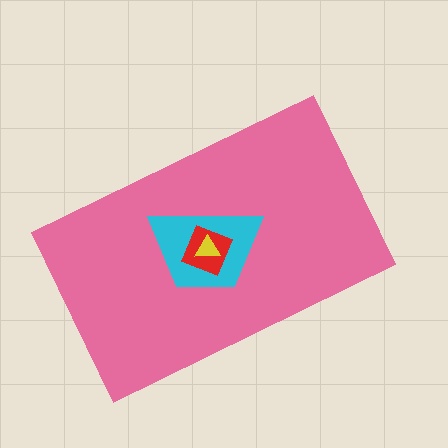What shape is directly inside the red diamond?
The yellow triangle.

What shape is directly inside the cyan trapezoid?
The red diamond.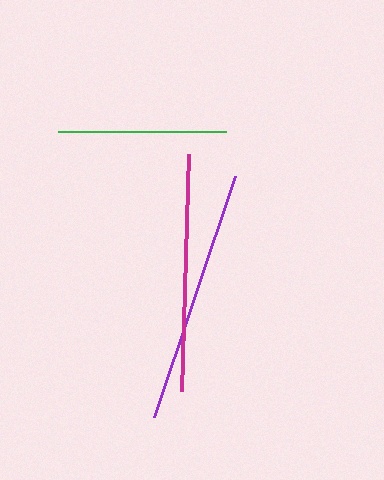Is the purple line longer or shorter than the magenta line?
The purple line is longer than the magenta line.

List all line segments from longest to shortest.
From longest to shortest: purple, magenta, green.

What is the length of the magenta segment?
The magenta segment is approximately 237 pixels long.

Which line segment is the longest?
The purple line is the longest at approximately 254 pixels.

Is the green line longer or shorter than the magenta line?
The magenta line is longer than the green line.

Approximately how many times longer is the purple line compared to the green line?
The purple line is approximately 1.5 times the length of the green line.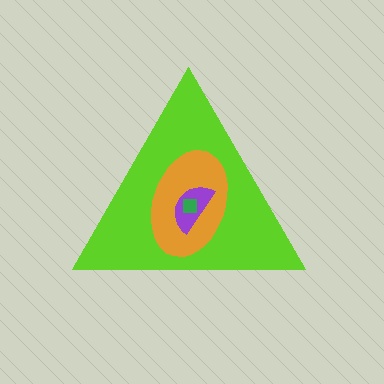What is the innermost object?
The green square.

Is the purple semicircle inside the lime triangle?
Yes.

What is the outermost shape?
The lime triangle.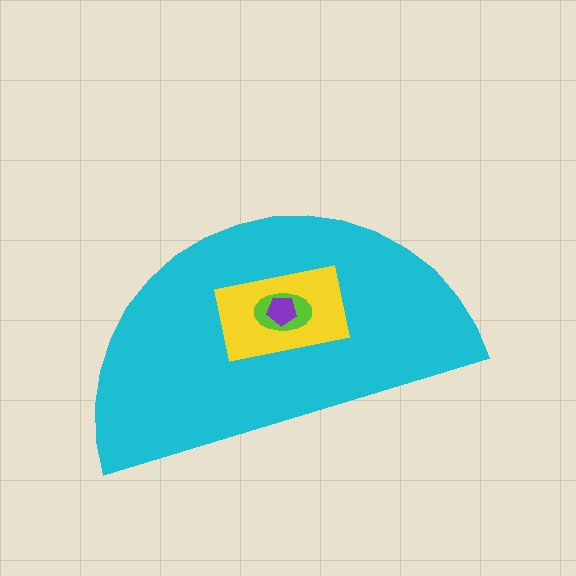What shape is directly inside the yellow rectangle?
The lime ellipse.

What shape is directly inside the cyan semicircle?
The yellow rectangle.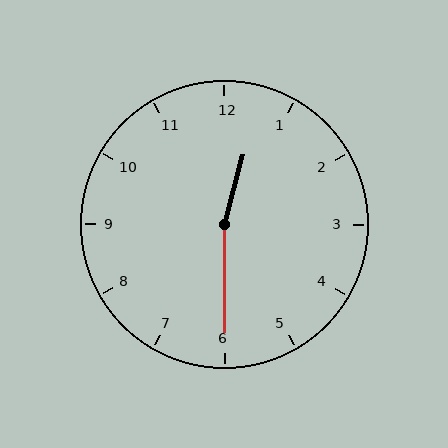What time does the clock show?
12:30.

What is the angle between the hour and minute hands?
Approximately 165 degrees.